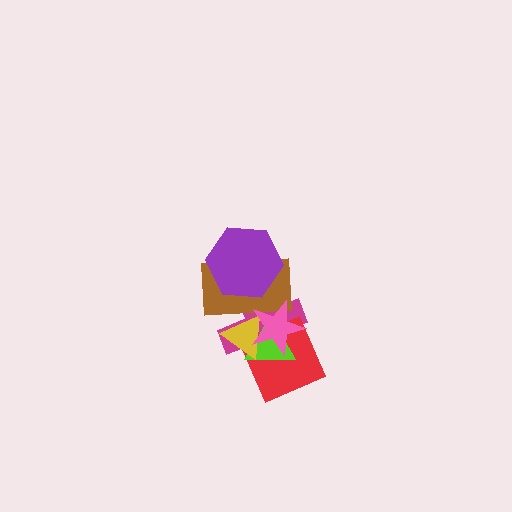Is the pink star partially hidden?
No, no other shape covers it.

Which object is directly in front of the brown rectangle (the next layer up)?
The pink star is directly in front of the brown rectangle.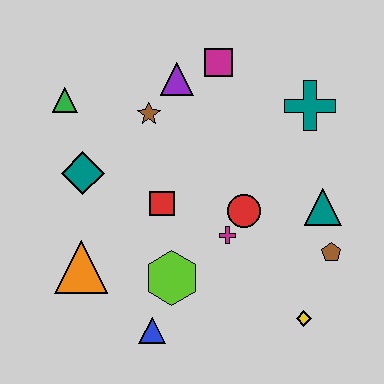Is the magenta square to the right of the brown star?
Yes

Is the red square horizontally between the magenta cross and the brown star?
Yes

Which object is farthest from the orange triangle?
The teal cross is farthest from the orange triangle.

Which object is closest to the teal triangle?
The brown pentagon is closest to the teal triangle.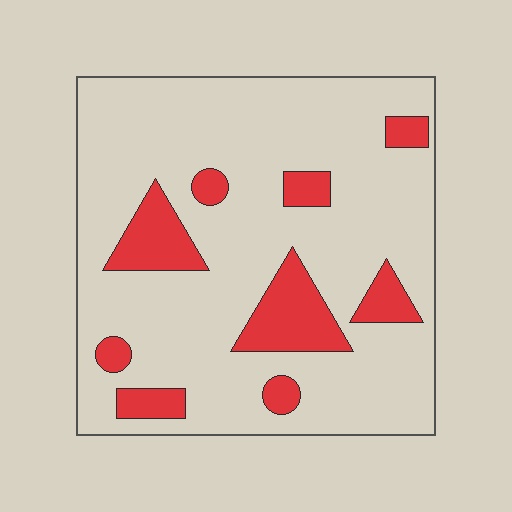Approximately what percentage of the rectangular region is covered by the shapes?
Approximately 20%.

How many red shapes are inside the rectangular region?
9.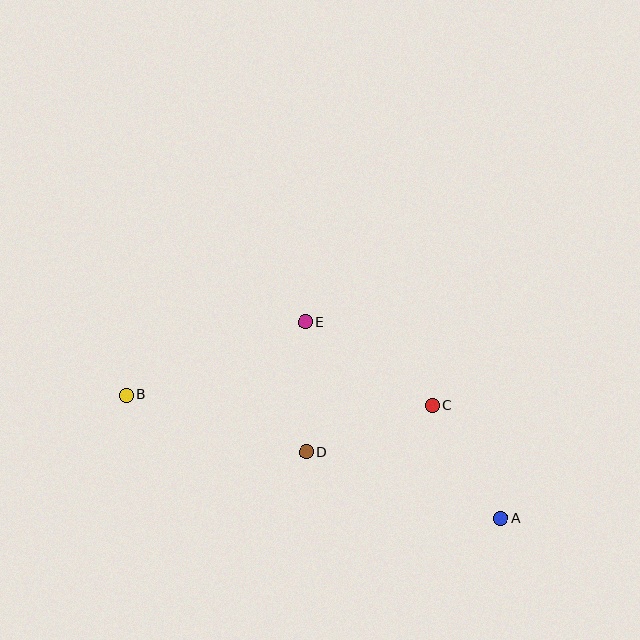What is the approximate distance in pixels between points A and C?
The distance between A and C is approximately 132 pixels.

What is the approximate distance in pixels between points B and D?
The distance between B and D is approximately 189 pixels.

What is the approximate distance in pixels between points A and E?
The distance between A and E is approximately 277 pixels.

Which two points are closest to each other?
Points D and E are closest to each other.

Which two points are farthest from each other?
Points A and B are farthest from each other.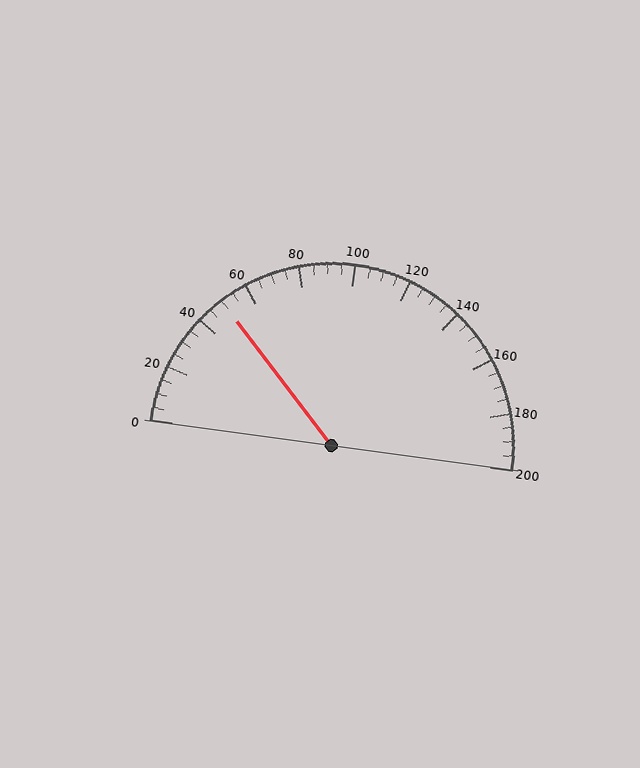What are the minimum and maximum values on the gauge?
The gauge ranges from 0 to 200.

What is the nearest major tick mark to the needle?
The nearest major tick mark is 40.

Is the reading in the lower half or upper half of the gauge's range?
The reading is in the lower half of the range (0 to 200).